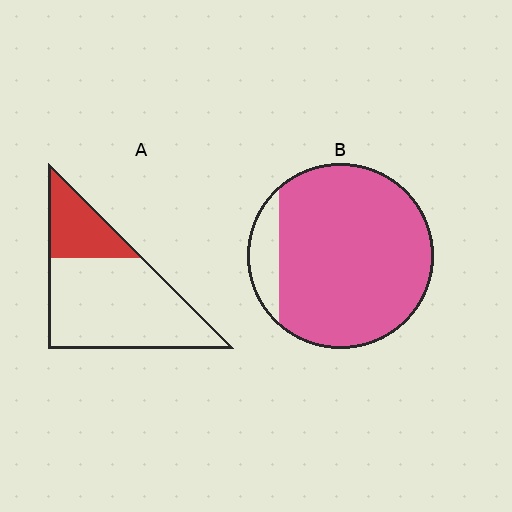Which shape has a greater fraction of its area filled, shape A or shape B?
Shape B.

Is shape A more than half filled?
No.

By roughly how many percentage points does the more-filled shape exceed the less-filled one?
By roughly 60 percentage points (B over A).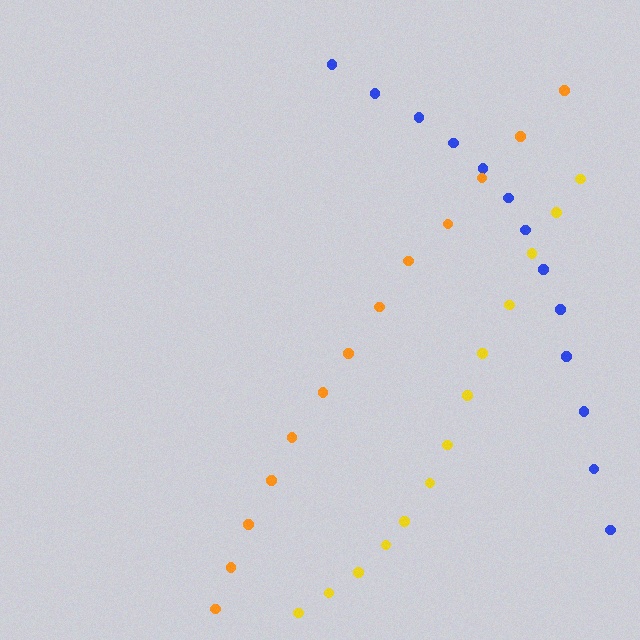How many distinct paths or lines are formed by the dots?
There are 3 distinct paths.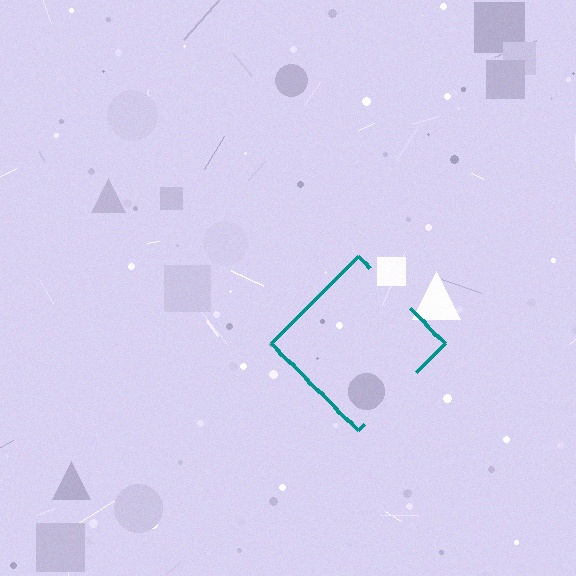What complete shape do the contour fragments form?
The contour fragments form a diamond.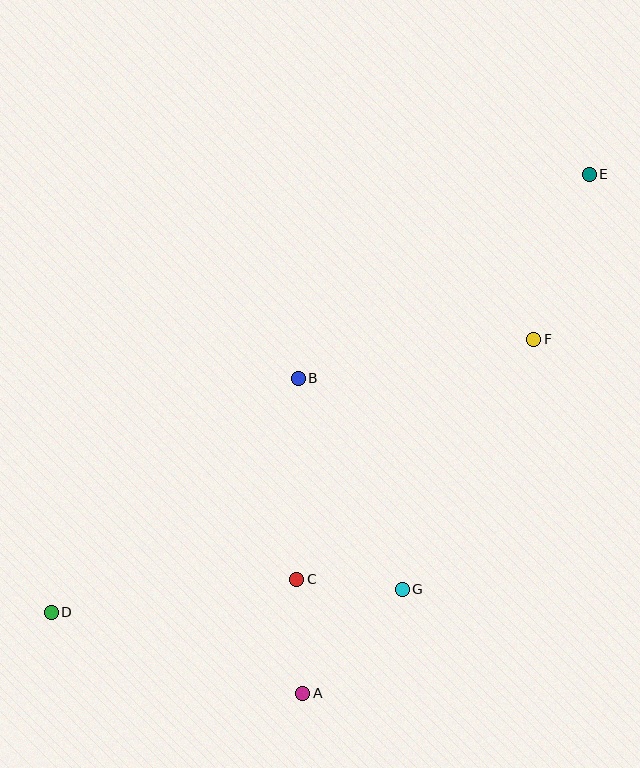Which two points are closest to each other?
Points C and G are closest to each other.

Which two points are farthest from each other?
Points D and E are farthest from each other.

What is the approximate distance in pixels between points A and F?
The distance between A and F is approximately 423 pixels.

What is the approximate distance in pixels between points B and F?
The distance between B and F is approximately 239 pixels.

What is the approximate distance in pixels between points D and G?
The distance between D and G is approximately 352 pixels.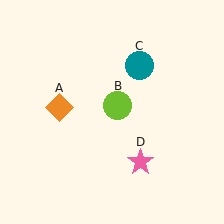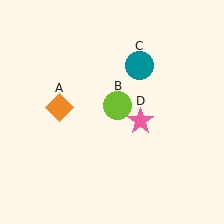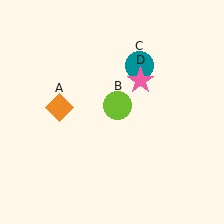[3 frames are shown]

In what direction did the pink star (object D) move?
The pink star (object D) moved up.